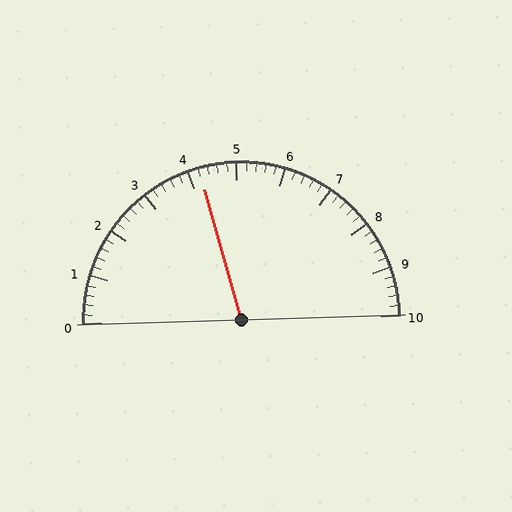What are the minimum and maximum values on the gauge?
The gauge ranges from 0 to 10.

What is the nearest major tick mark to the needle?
The nearest major tick mark is 4.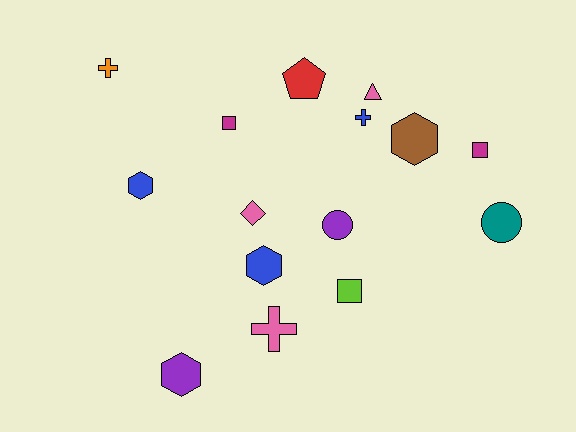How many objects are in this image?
There are 15 objects.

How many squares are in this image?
There are 3 squares.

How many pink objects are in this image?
There are 3 pink objects.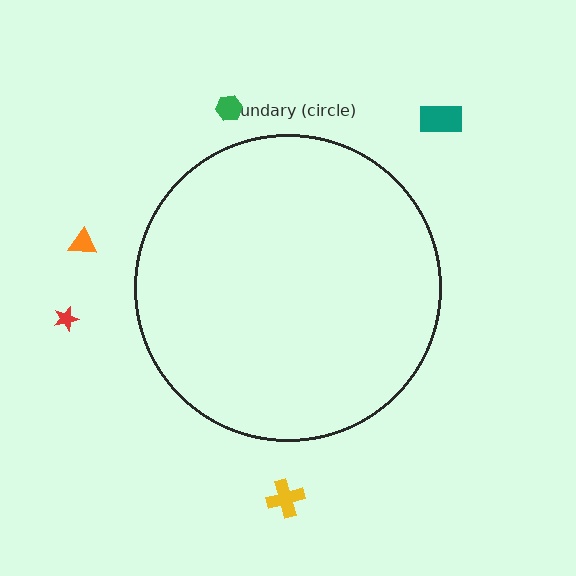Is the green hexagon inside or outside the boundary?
Outside.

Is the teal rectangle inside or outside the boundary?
Outside.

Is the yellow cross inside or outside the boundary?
Outside.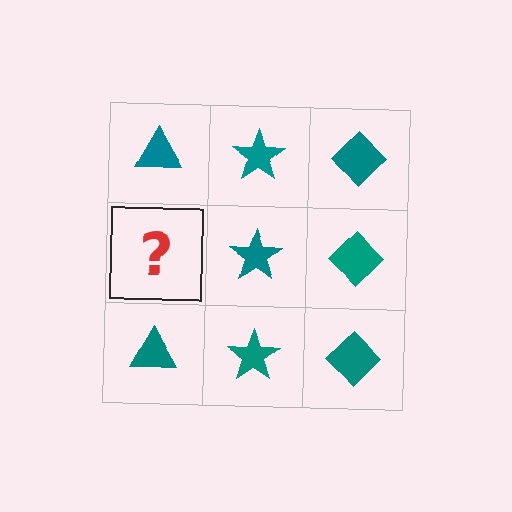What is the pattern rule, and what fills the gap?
The rule is that each column has a consistent shape. The gap should be filled with a teal triangle.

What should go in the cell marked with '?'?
The missing cell should contain a teal triangle.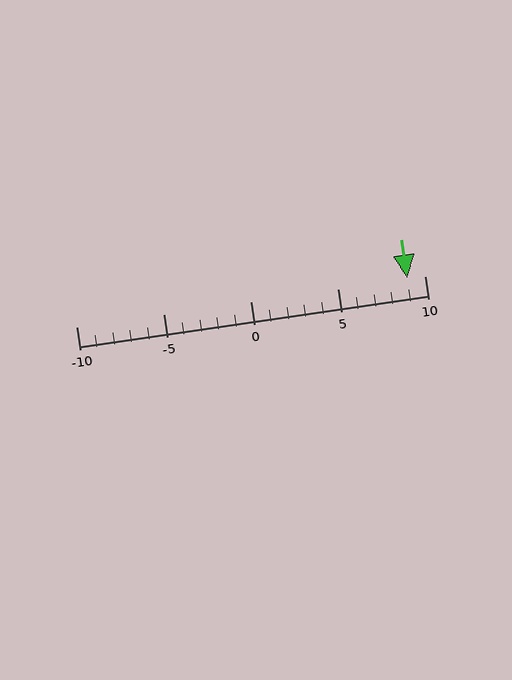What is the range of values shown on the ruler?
The ruler shows values from -10 to 10.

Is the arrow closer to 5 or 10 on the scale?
The arrow is closer to 10.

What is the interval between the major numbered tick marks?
The major tick marks are spaced 5 units apart.